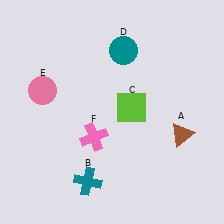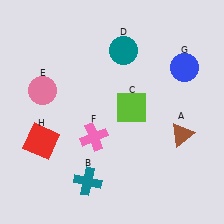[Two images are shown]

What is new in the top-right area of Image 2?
A blue circle (G) was added in the top-right area of Image 2.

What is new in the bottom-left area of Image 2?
A red square (H) was added in the bottom-left area of Image 2.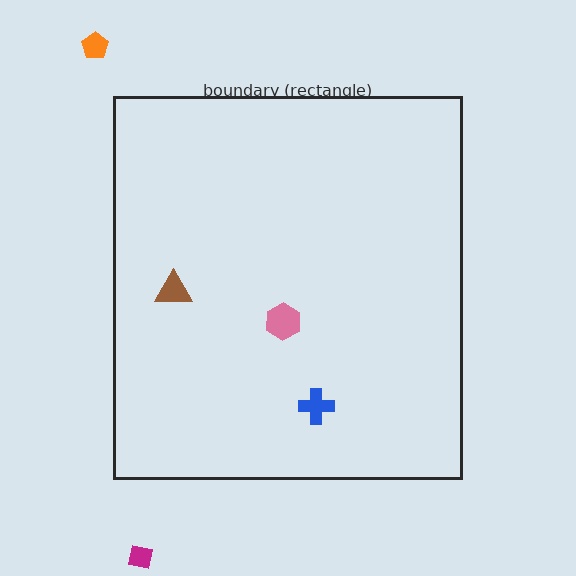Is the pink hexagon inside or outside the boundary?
Inside.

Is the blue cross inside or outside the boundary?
Inside.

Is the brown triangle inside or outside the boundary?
Inside.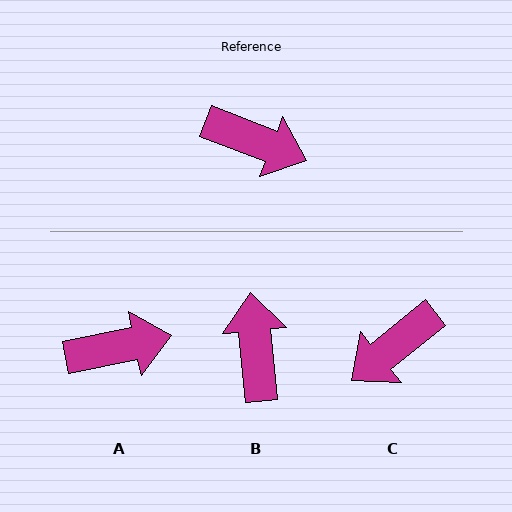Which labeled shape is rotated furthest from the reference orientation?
C, about 120 degrees away.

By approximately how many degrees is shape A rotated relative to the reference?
Approximately 33 degrees counter-clockwise.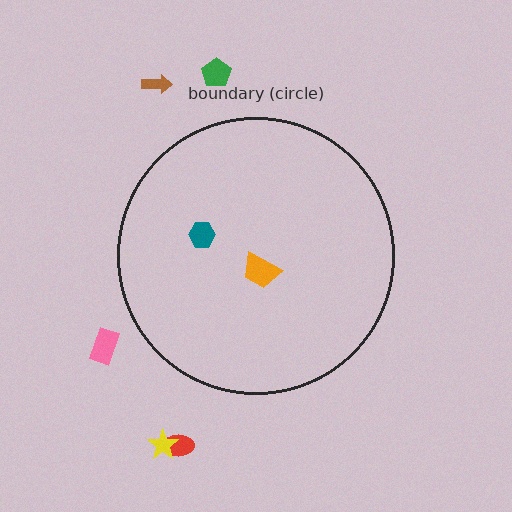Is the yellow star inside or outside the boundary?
Outside.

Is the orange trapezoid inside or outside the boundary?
Inside.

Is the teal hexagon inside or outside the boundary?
Inside.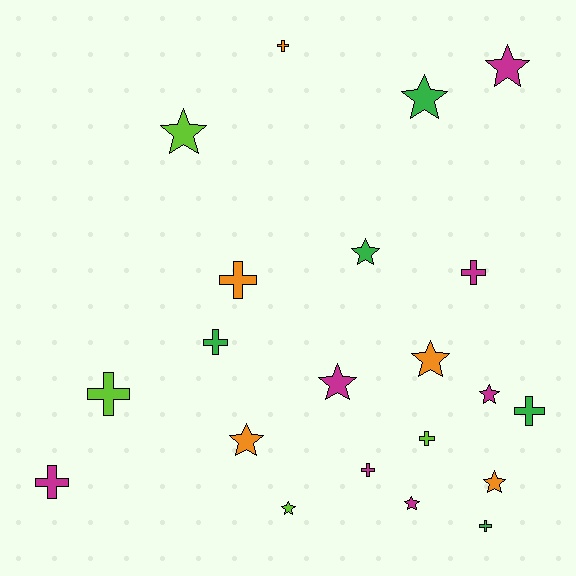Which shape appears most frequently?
Star, with 11 objects.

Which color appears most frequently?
Magenta, with 7 objects.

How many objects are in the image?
There are 21 objects.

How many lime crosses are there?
There are 2 lime crosses.